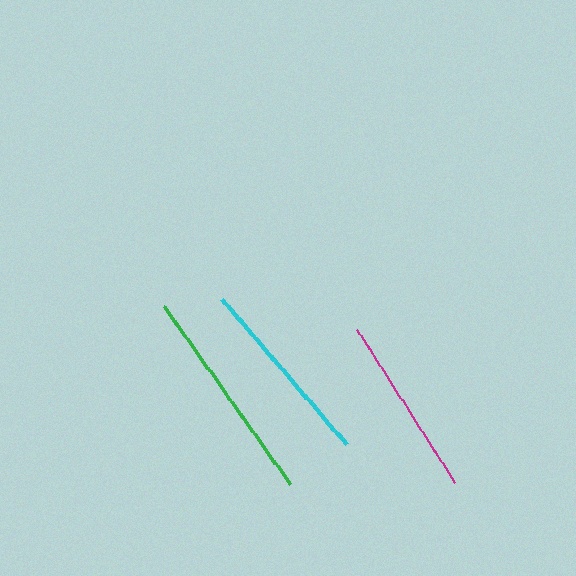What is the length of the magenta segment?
The magenta segment is approximately 181 pixels long.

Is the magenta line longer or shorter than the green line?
The green line is longer than the magenta line.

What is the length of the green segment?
The green segment is approximately 219 pixels long.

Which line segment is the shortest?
The magenta line is the shortest at approximately 181 pixels.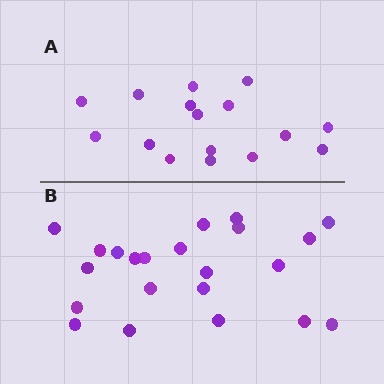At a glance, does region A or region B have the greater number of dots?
Region B (the bottom region) has more dots.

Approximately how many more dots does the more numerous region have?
Region B has about 6 more dots than region A.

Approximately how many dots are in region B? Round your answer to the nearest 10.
About 20 dots. (The exact count is 22, which rounds to 20.)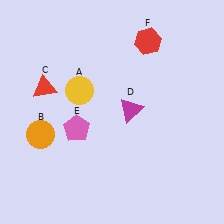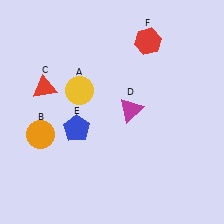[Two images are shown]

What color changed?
The pentagon (E) changed from pink in Image 1 to blue in Image 2.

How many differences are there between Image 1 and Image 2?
There is 1 difference between the two images.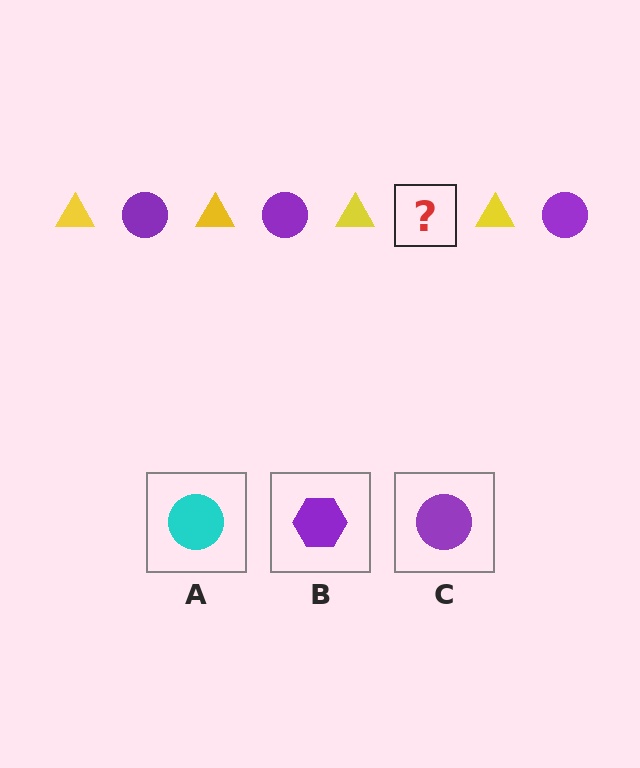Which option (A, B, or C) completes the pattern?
C.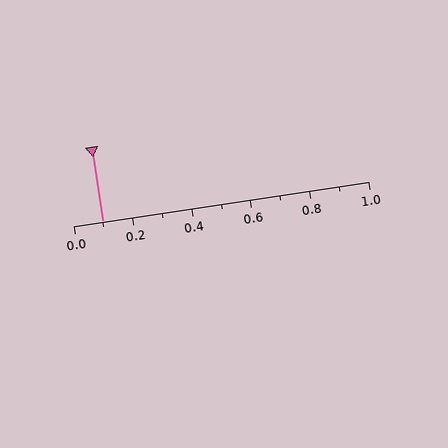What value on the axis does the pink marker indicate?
The marker indicates approximately 0.1.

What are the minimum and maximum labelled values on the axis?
The axis runs from 0.0 to 1.0.